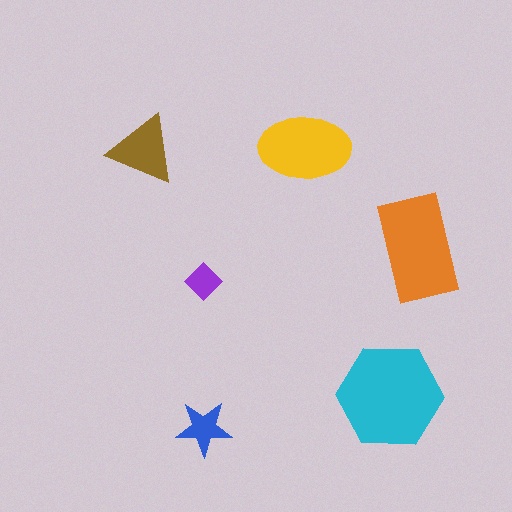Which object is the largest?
The cyan hexagon.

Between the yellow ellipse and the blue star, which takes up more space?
The yellow ellipse.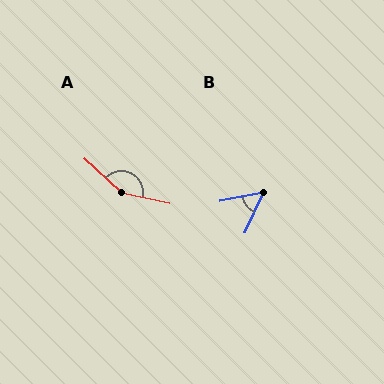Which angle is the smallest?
B, at approximately 53 degrees.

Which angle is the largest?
A, at approximately 149 degrees.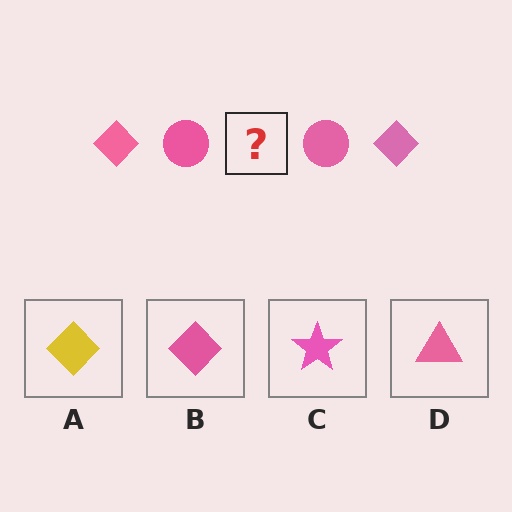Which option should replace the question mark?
Option B.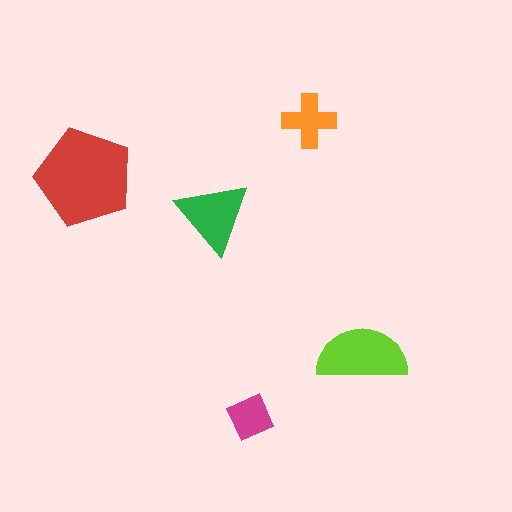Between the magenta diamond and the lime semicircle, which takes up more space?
The lime semicircle.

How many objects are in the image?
There are 5 objects in the image.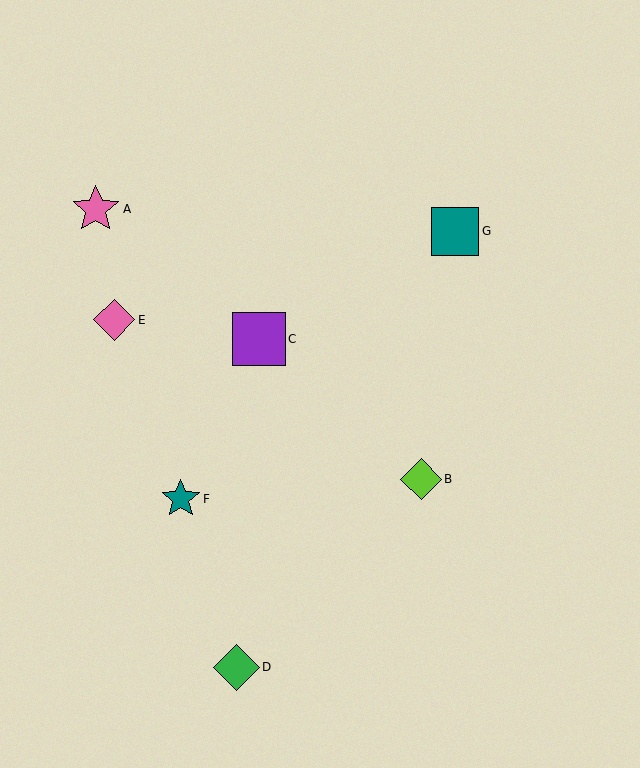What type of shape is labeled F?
Shape F is a teal star.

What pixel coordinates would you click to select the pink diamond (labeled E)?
Click at (114, 320) to select the pink diamond E.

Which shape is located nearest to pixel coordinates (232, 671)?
The green diamond (labeled D) at (237, 667) is nearest to that location.